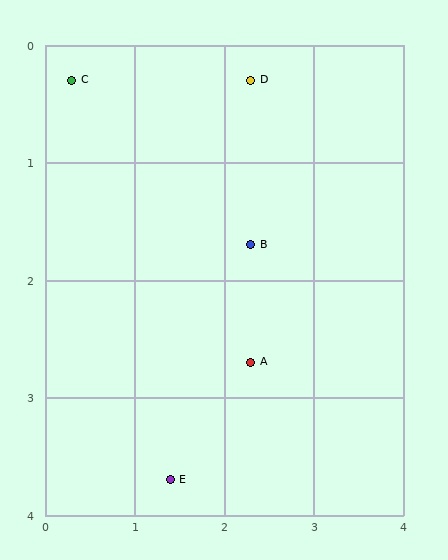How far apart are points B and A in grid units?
Points B and A are about 1.0 grid units apart.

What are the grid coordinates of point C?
Point C is at approximately (0.3, 0.3).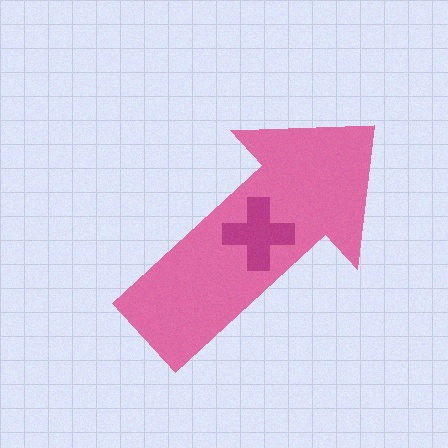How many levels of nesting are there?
2.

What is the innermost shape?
The magenta cross.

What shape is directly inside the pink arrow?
The magenta cross.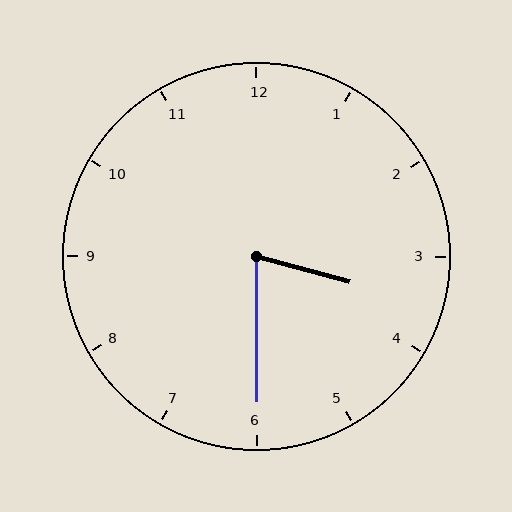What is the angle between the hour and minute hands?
Approximately 75 degrees.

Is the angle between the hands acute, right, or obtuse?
It is acute.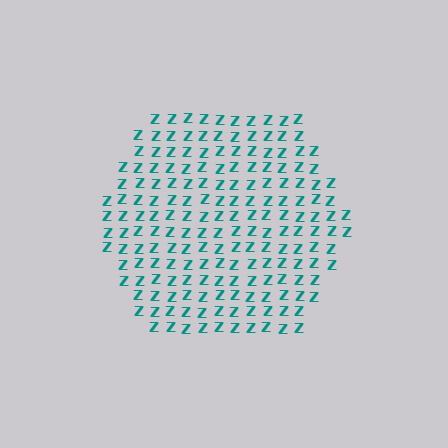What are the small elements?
The small elements are letter Z's.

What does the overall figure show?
The overall figure shows a hexagon.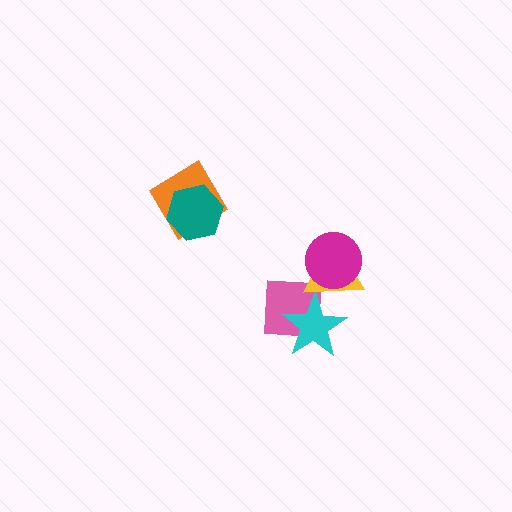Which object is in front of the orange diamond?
The teal hexagon is in front of the orange diamond.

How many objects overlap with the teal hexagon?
1 object overlaps with the teal hexagon.